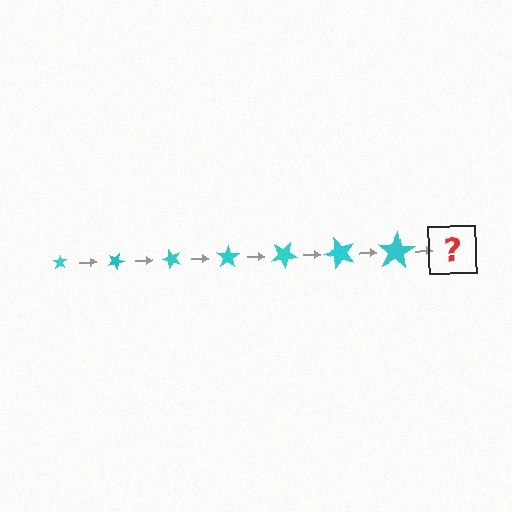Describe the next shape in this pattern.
It should be a star, larger than the previous one and rotated 175 degrees from the start.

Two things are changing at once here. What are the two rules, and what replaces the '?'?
The two rules are that the star grows larger each step and it rotates 25 degrees each step. The '?' should be a star, larger than the previous one and rotated 175 degrees from the start.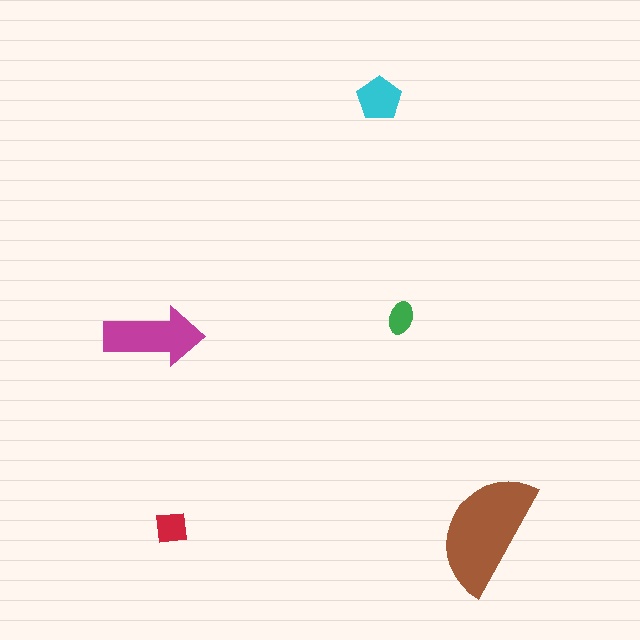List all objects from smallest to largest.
The green ellipse, the red square, the cyan pentagon, the magenta arrow, the brown semicircle.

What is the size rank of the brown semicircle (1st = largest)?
1st.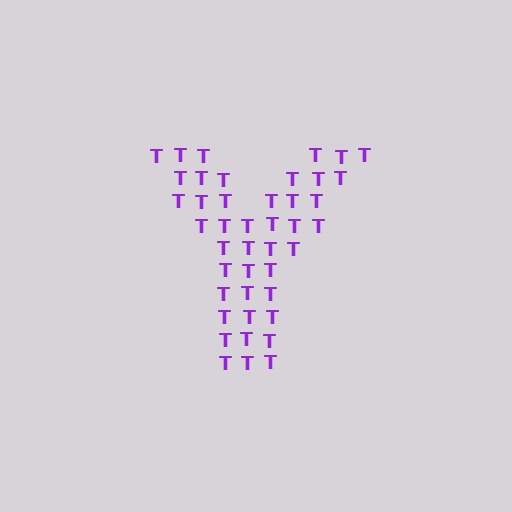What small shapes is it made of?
It is made of small letter T's.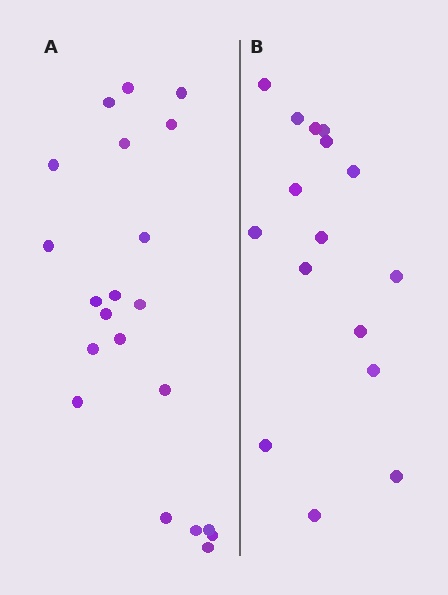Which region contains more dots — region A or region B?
Region A (the left region) has more dots.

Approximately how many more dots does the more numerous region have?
Region A has about 5 more dots than region B.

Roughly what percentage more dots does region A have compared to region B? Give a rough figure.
About 30% more.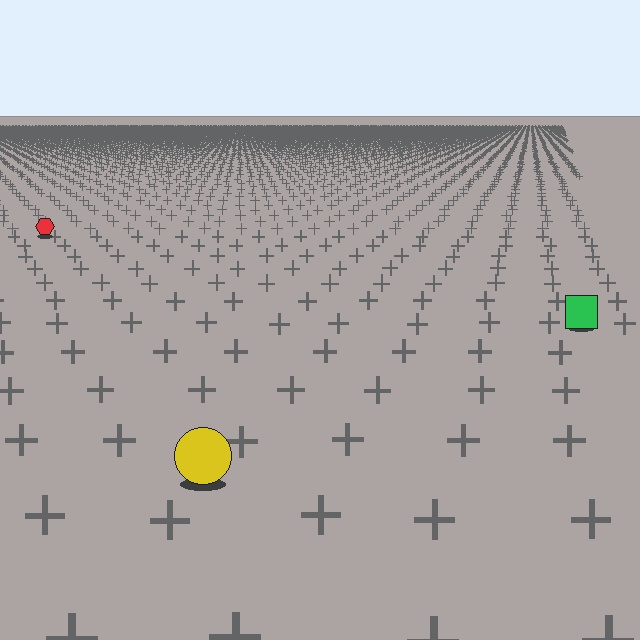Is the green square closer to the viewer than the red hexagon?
Yes. The green square is closer — you can tell from the texture gradient: the ground texture is coarser near it.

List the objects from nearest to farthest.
From nearest to farthest: the yellow circle, the green square, the red hexagon.